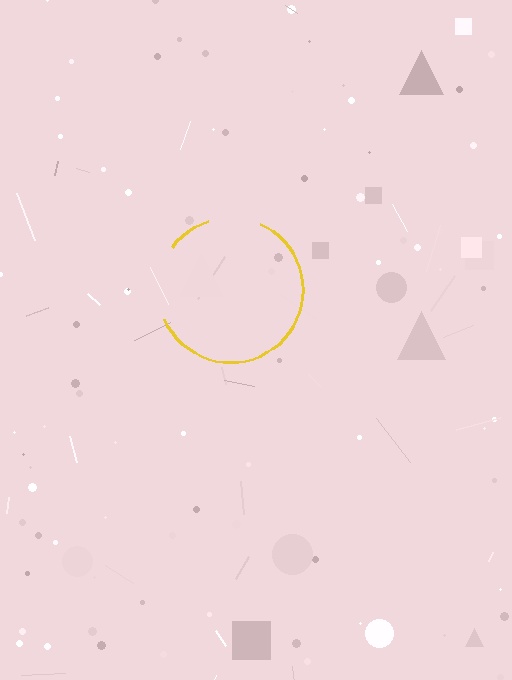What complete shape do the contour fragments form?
The contour fragments form a circle.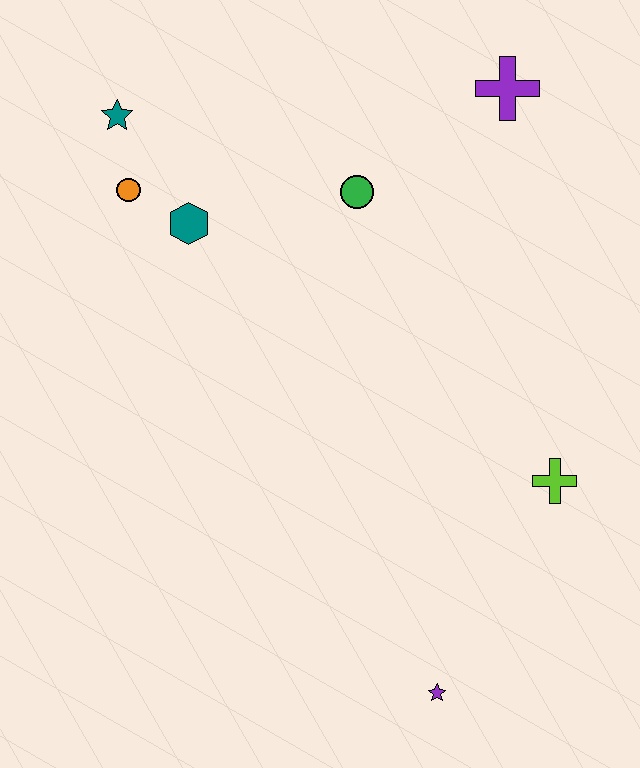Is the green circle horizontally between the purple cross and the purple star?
No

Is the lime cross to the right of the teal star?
Yes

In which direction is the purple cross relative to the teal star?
The purple cross is to the right of the teal star.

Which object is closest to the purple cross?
The green circle is closest to the purple cross.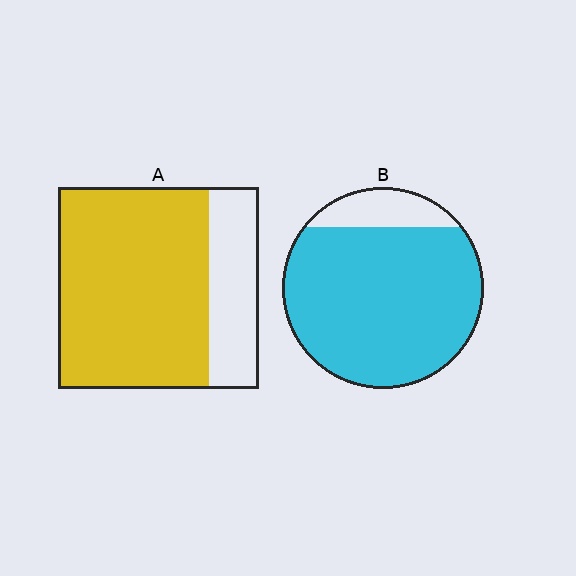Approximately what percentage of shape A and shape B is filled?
A is approximately 75% and B is approximately 85%.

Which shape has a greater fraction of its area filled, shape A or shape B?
Shape B.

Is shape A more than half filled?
Yes.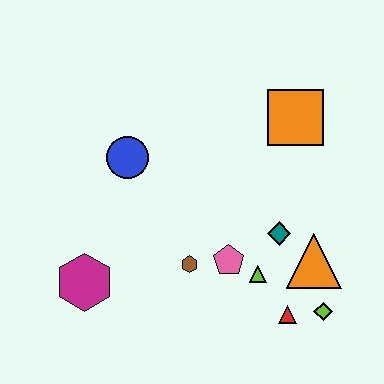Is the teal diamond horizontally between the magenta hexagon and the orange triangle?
Yes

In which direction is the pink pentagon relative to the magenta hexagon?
The pink pentagon is to the right of the magenta hexagon.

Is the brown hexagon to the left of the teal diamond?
Yes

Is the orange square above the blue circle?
Yes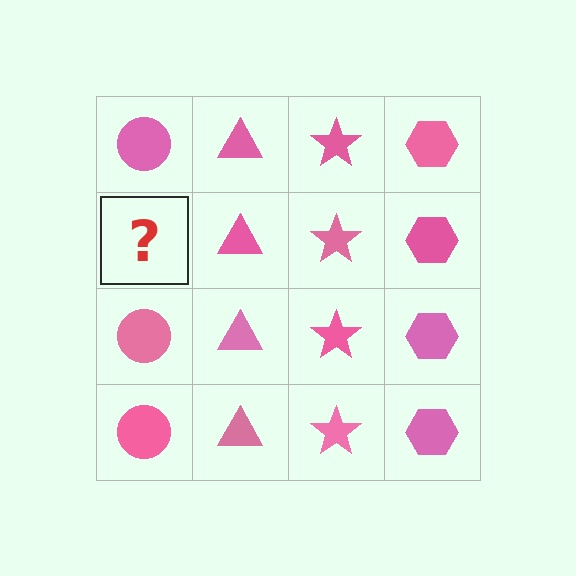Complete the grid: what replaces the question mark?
The question mark should be replaced with a pink circle.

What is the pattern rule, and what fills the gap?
The rule is that each column has a consistent shape. The gap should be filled with a pink circle.